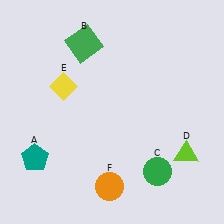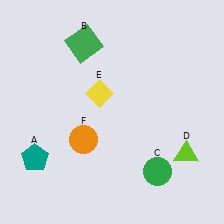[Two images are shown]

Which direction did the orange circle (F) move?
The orange circle (F) moved up.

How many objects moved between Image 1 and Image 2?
2 objects moved between the two images.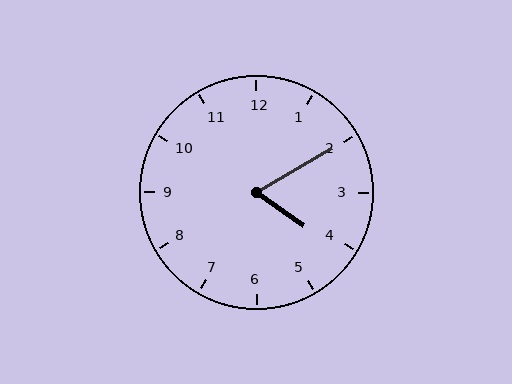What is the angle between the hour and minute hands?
Approximately 65 degrees.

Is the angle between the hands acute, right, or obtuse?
It is acute.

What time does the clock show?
4:10.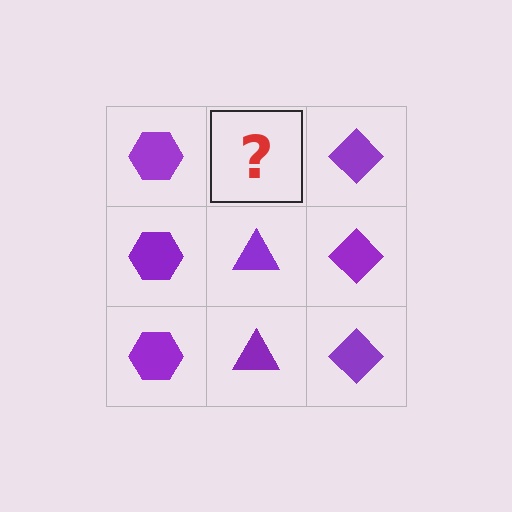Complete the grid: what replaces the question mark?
The question mark should be replaced with a purple triangle.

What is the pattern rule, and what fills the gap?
The rule is that each column has a consistent shape. The gap should be filled with a purple triangle.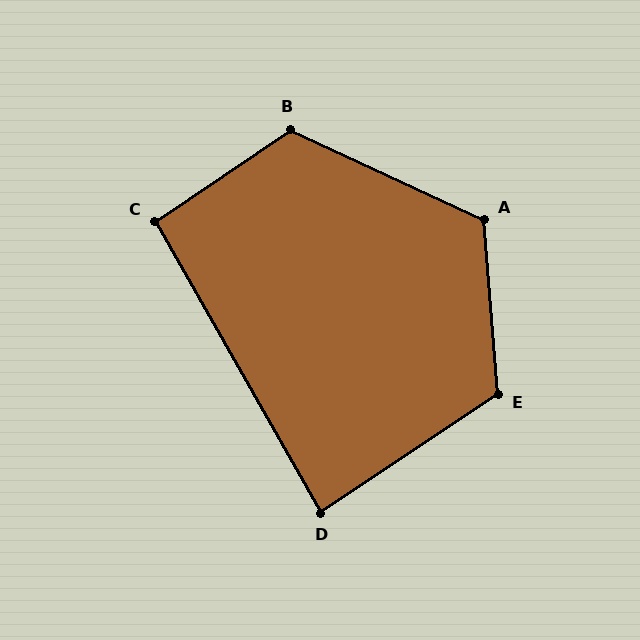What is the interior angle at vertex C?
Approximately 94 degrees (approximately right).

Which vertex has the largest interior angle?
B, at approximately 121 degrees.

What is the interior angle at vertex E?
Approximately 119 degrees (obtuse).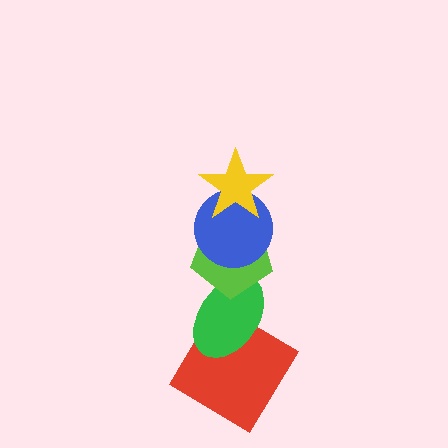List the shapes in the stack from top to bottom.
From top to bottom: the yellow star, the blue circle, the lime pentagon, the green ellipse, the red diamond.